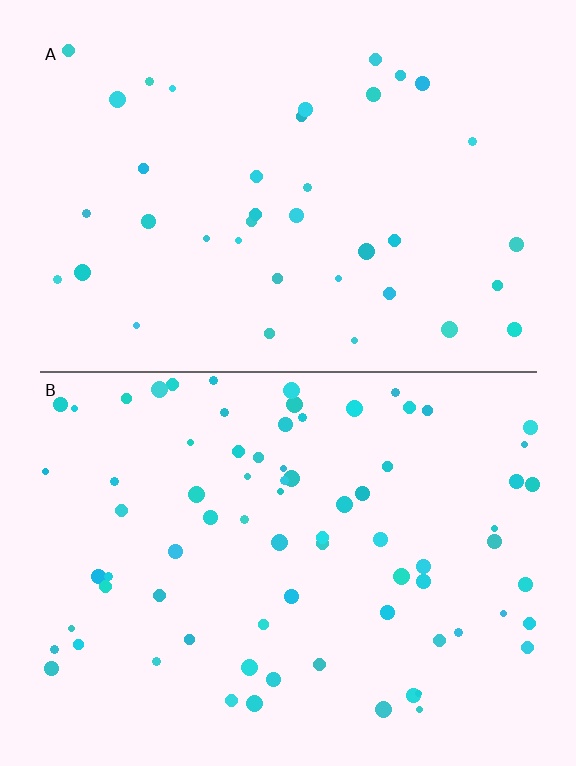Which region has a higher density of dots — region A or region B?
B (the bottom).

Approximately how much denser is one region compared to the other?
Approximately 2.0× — region B over region A.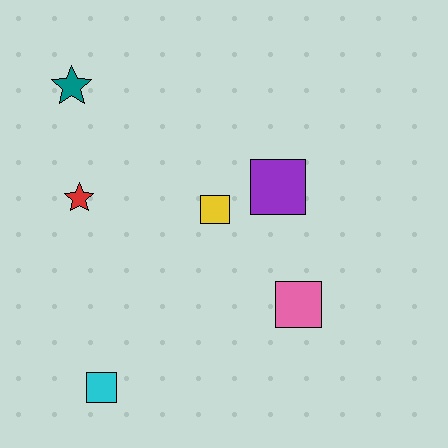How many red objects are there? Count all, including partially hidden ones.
There is 1 red object.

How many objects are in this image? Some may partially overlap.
There are 6 objects.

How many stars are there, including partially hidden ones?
There are 2 stars.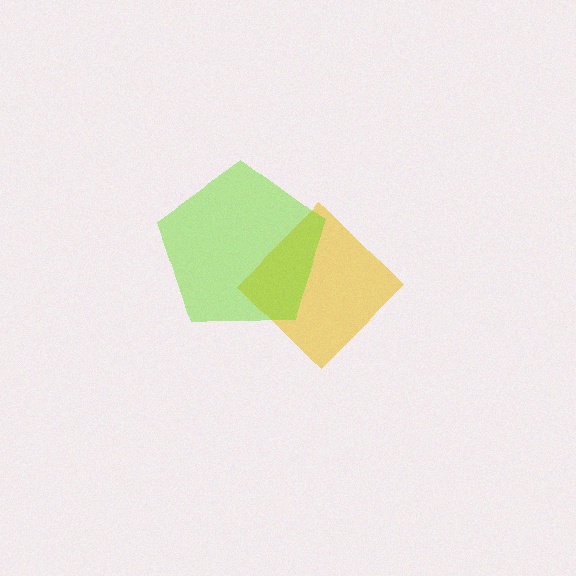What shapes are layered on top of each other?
The layered shapes are: a yellow diamond, a lime pentagon.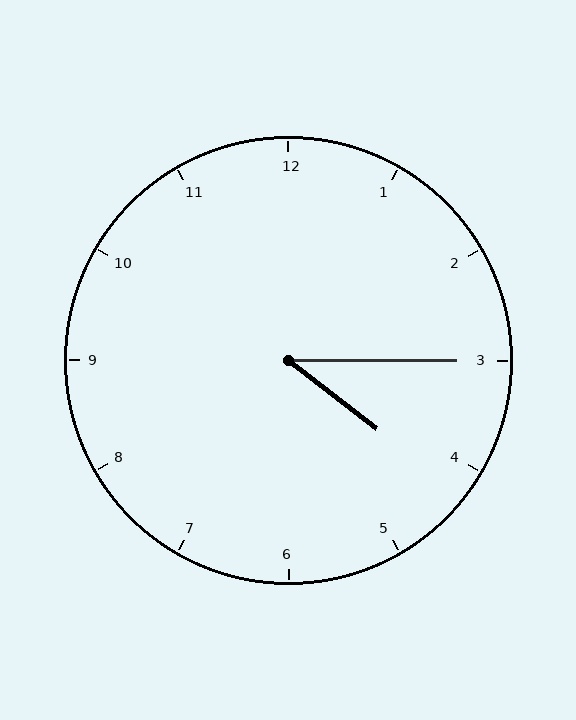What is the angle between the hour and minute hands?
Approximately 38 degrees.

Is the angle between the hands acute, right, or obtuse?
It is acute.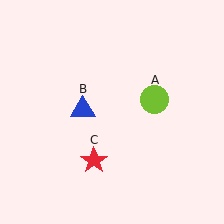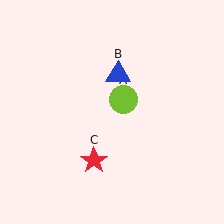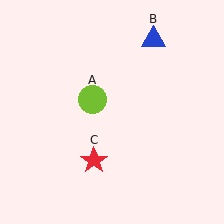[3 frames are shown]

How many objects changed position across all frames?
2 objects changed position: lime circle (object A), blue triangle (object B).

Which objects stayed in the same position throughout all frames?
Red star (object C) remained stationary.